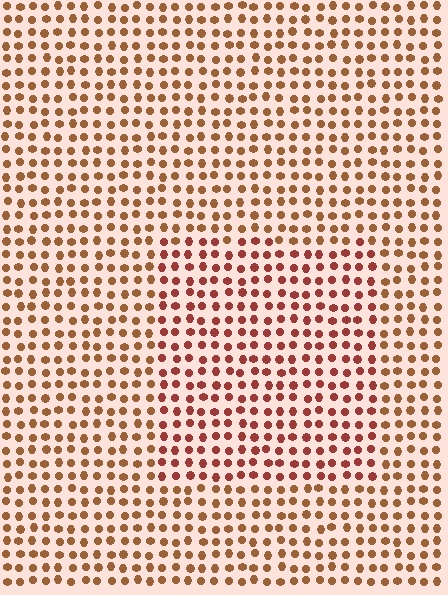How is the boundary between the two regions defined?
The boundary is defined purely by a slight shift in hue (about 24 degrees). Spacing, size, and orientation are identical on both sides.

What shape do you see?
I see a rectangle.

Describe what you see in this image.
The image is filled with small brown elements in a uniform arrangement. A rectangle-shaped region is visible where the elements are tinted to a slightly different hue, forming a subtle color boundary.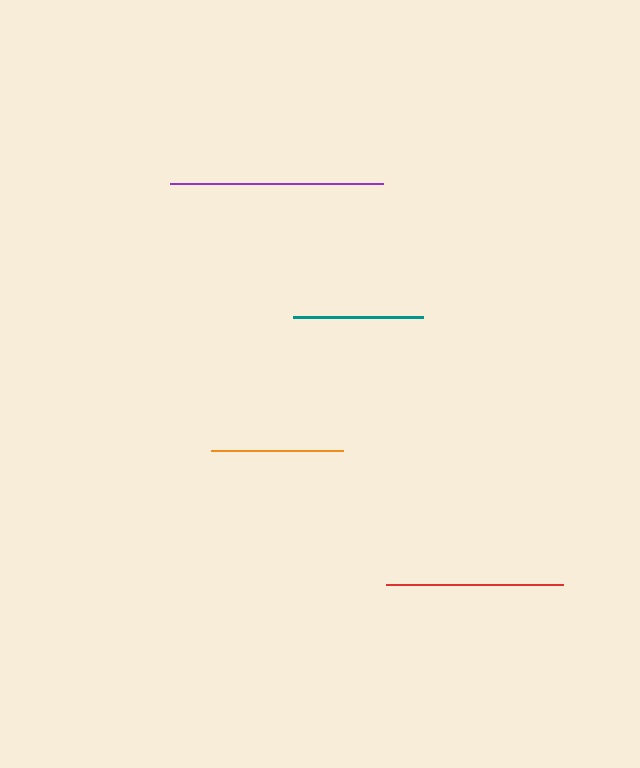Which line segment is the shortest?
The teal line is the shortest at approximately 130 pixels.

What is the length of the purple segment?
The purple segment is approximately 213 pixels long.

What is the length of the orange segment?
The orange segment is approximately 133 pixels long.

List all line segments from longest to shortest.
From longest to shortest: purple, red, orange, teal.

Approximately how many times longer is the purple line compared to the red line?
The purple line is approximately 1.2 times the length of the red line.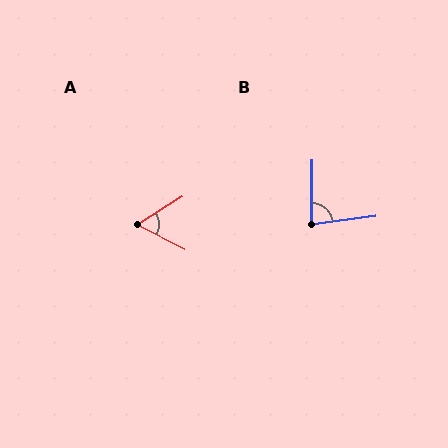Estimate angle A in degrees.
Approximately 59 degrees.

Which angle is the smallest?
A, at approximately 59 degrees.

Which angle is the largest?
B, at approximately 81 degrees.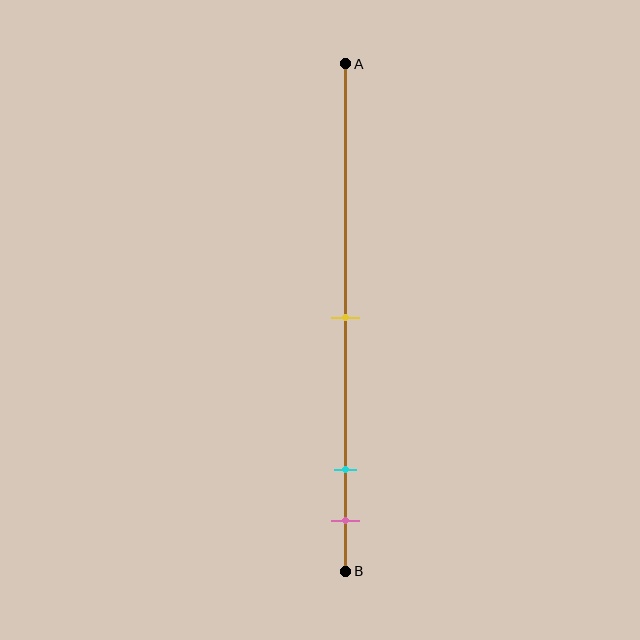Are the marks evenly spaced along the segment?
No, the marks are not evenly spaced.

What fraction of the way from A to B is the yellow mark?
The yellow mark is approximately 50% (0.5) of the way from A to B.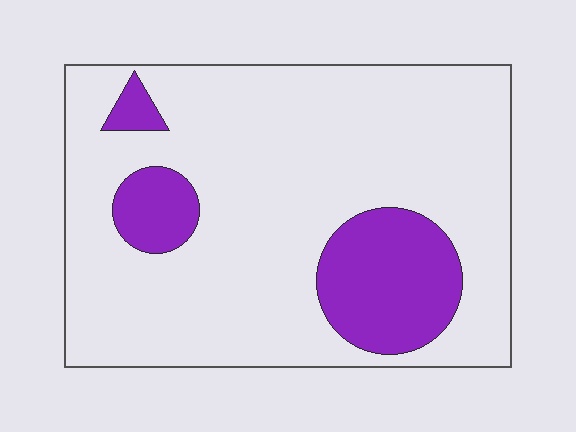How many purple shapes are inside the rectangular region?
3.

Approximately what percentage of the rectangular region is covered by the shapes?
Approximately 20%.